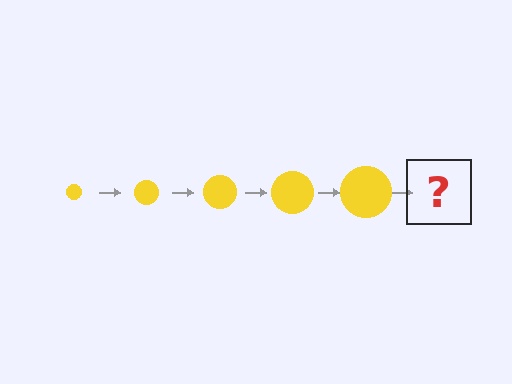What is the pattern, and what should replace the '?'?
The pattern is that the circle gets progressively larger each step. The '?' should be a yellow circle, larger than the previous one.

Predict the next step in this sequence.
The next step is a yellow circle, larger than the previous one.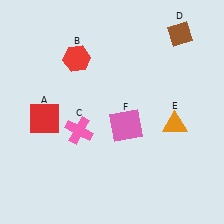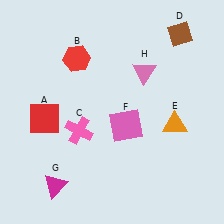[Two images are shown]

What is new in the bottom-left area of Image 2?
A magenta triangle (G) was added in the bottom-left area of Image 2.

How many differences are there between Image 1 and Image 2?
There are 2 differences between the two images.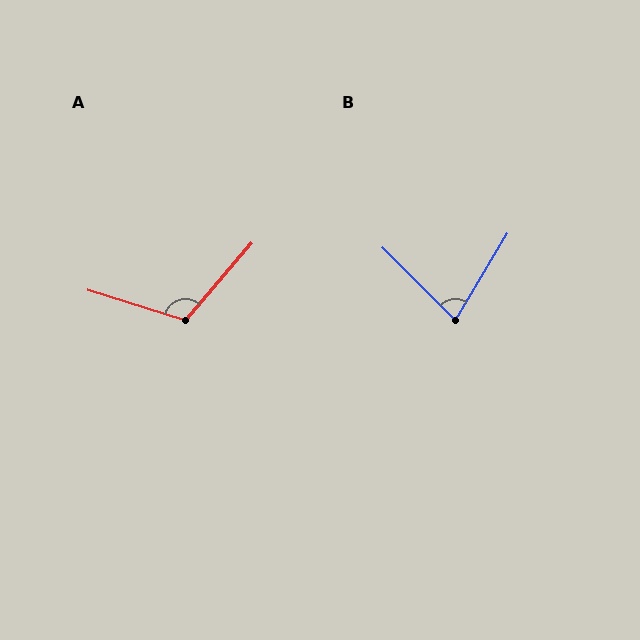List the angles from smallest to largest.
B (76°), A (113°).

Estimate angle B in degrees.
Approximately 76 degrees.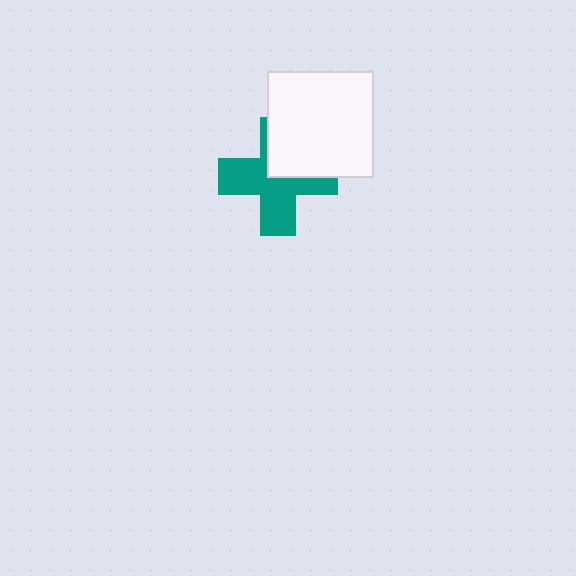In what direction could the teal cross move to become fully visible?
The teal cross could move toward the lower-left. That would shift it out from behind the white square entirely.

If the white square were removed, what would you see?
You would see the complete teal cross.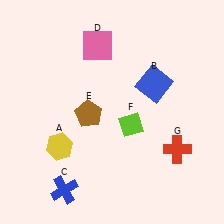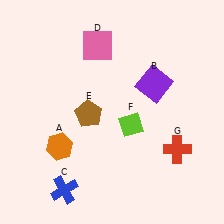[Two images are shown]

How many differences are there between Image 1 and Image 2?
There are 2 differences between the two images.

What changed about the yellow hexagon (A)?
In Image 1, A is yellow. In Image 2, it changed to orange.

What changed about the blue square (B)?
In Image 1, B is blue. In Image 2, it changed to purple.